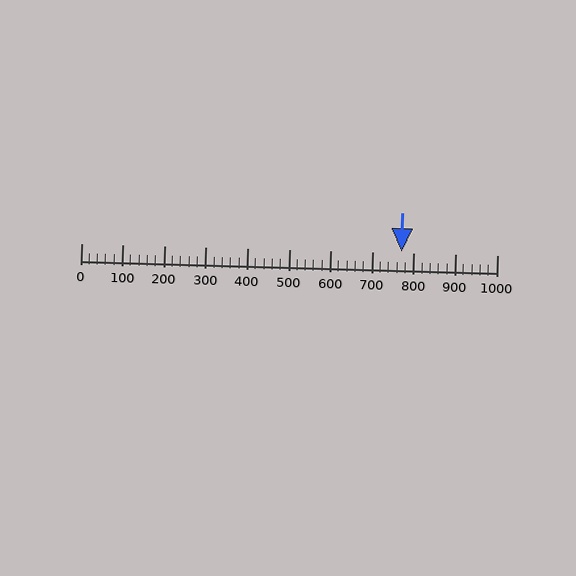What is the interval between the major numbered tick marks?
The major tick marks are spaced 100 units apart.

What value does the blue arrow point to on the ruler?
The blue arrow points to approximately 771.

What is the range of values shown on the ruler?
The ruler shows values from 0 to 1000.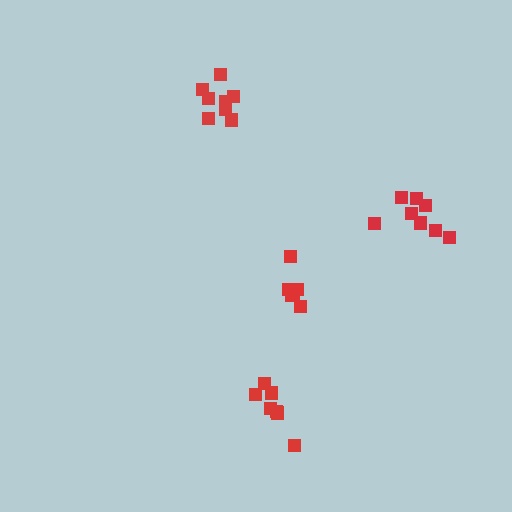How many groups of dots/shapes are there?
There are 4 groups.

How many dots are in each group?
Group 1: 8 dots, Group 2: 6 dots, Group 3: 7 dots, Group 4: 8 dots (29 total).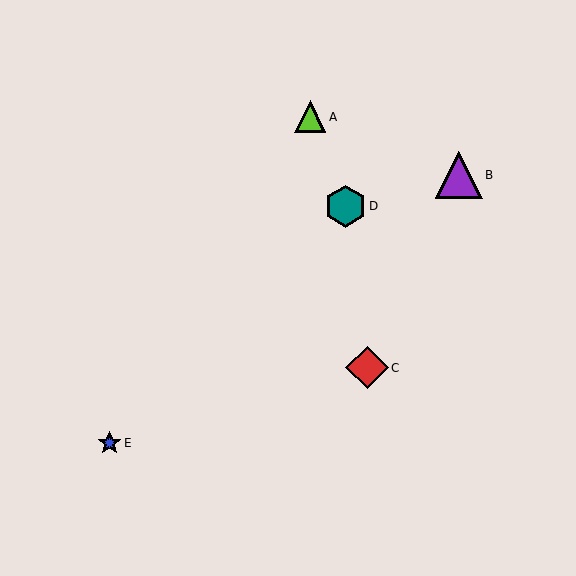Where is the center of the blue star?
The center of the blue star is at (110, 443).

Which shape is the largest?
The purple triangle (labeled B) is the largest.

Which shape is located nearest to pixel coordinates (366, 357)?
The red diamond (labeled C) at (367, 368) is nearest to that location.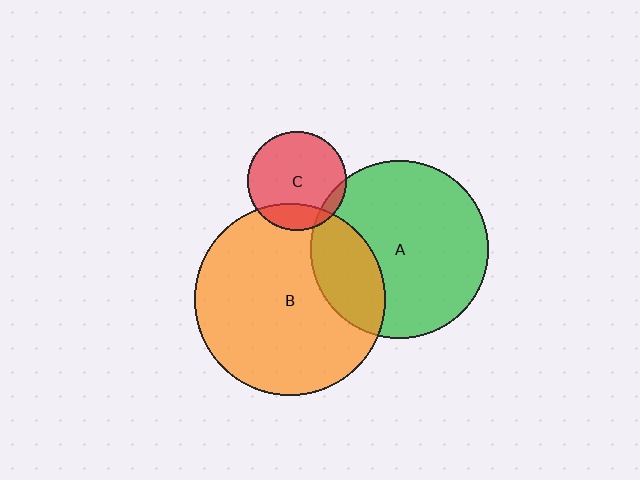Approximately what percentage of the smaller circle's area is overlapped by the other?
Approximately 25%.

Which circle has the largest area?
Circle B (orange).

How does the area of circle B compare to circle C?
Approximately 3.8 times.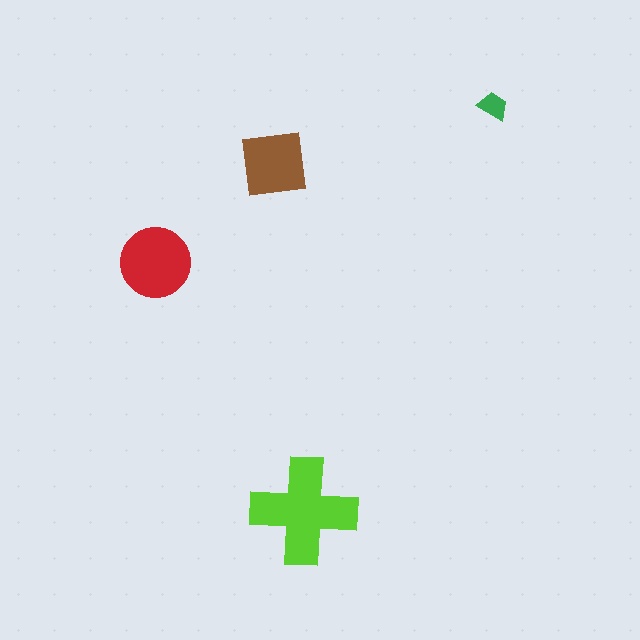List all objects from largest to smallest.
The lime cross, the red circle, the brown square, the green trapezoid.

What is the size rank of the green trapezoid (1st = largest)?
4th.